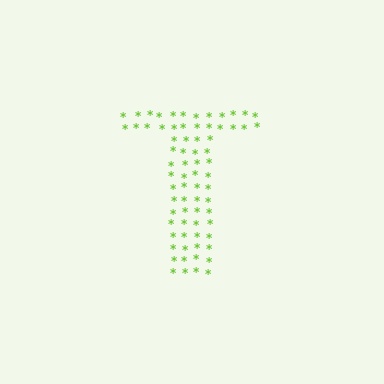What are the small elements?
The small elements are asterisks.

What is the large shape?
The large shape is the letter T.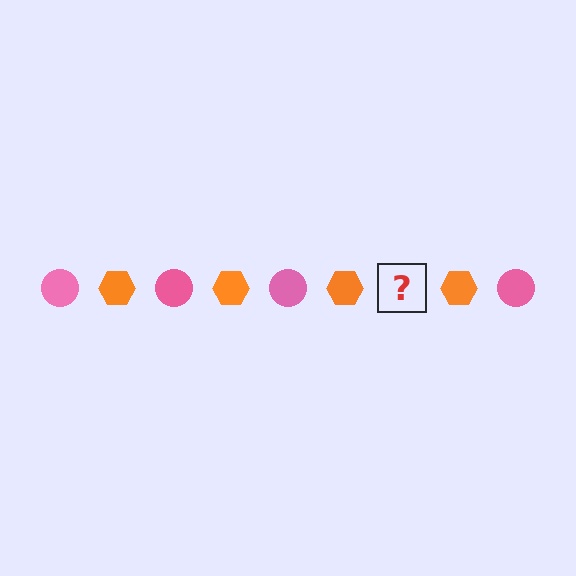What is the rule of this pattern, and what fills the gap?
The rule is that the pattern alternates between pink circle and orange hexagon. The gap should be filled with a pink circle.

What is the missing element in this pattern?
The missing element is a pink circle.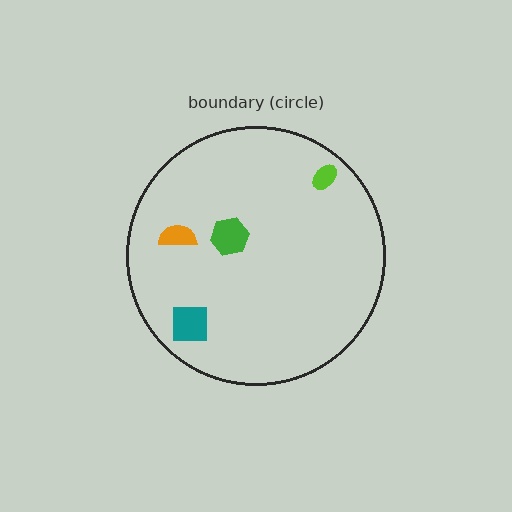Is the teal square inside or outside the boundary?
Inside.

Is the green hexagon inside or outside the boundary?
Inside.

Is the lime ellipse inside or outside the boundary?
Inside.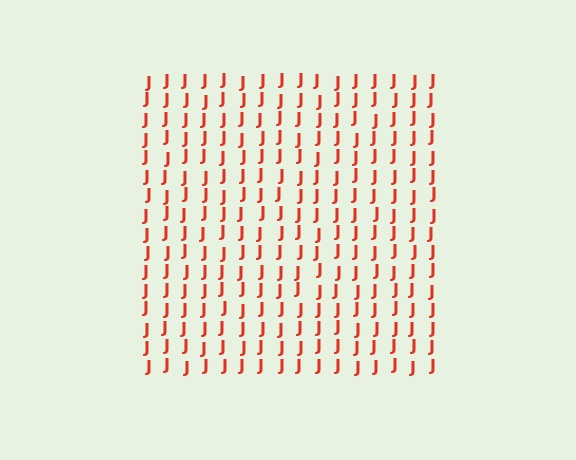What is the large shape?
The large shape is a square.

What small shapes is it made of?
It is made of small letter J's.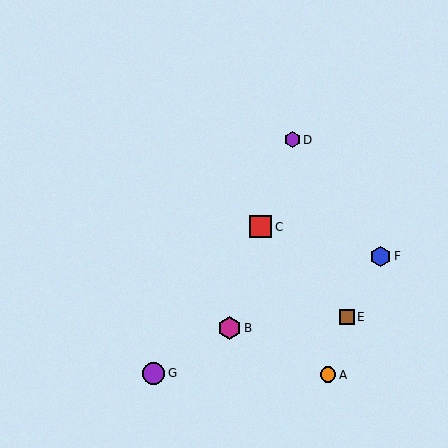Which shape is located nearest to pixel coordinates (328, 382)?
The orange circle (labeled A) at (328, 375) is nearest to that location.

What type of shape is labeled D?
Shape D is a purple hexagon.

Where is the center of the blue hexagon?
The center of the blue hexagon is at (381, 256).